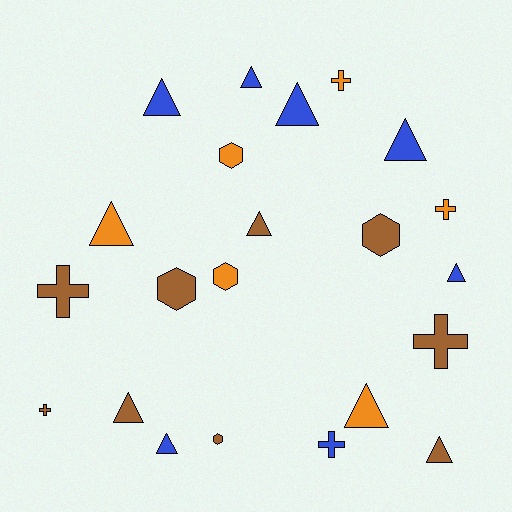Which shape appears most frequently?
Triangle, with 11 objects.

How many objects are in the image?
There are 22 objects.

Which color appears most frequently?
Brown, with 9 objects.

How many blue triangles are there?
There are 6 blue triangles.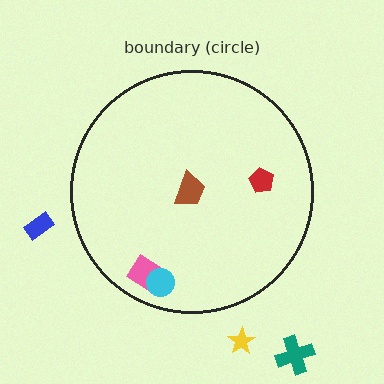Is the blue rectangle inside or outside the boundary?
Outside.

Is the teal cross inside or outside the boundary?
Outside.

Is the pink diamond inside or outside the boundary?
Inside.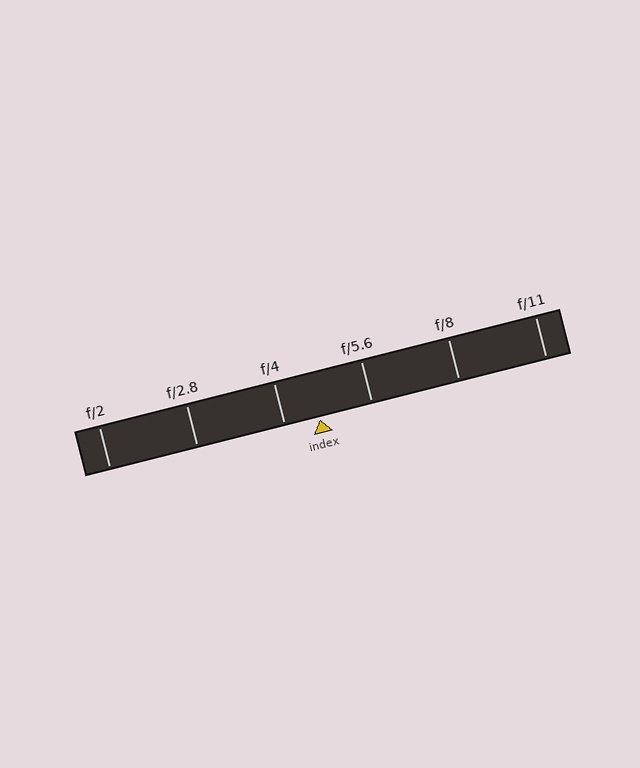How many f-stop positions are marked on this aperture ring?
There are 6 f-stop positions marked.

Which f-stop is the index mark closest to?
The index mark is closest to f/4.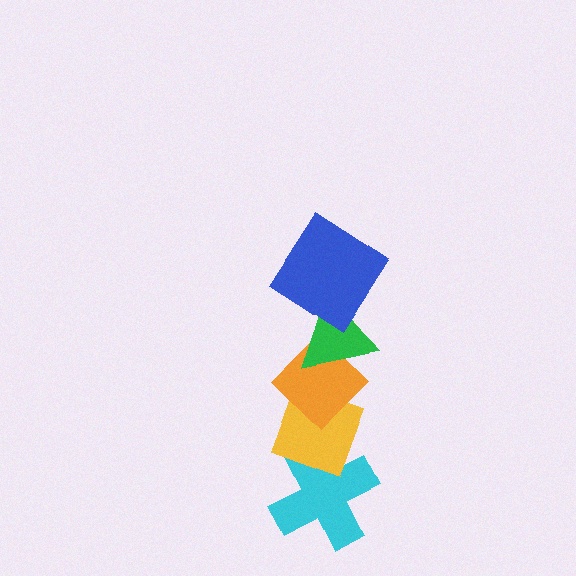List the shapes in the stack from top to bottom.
From top to bottom: the blue diamond, the green triangle, the orange diamond, the yellow diamond, the cyan cross.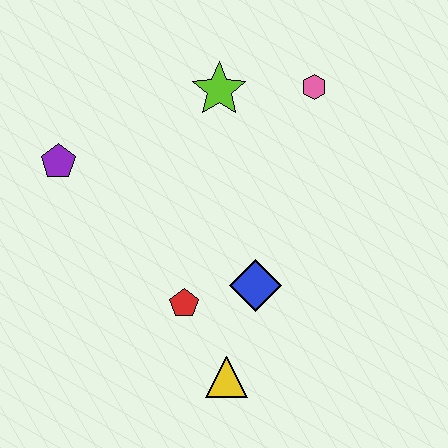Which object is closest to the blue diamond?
The red pentagon is closest to the blue diamond.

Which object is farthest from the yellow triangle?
The pink hexagon is farthest from the yellow triangle.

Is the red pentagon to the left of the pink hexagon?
Yes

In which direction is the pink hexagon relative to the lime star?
The pink hexagon is to the right of the lime star.